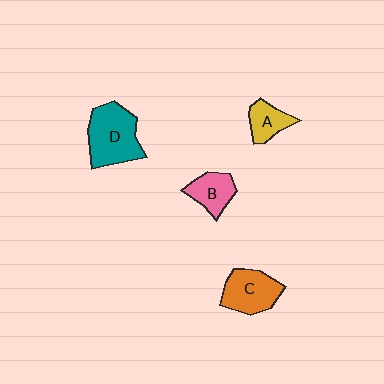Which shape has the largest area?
Shape D (teal).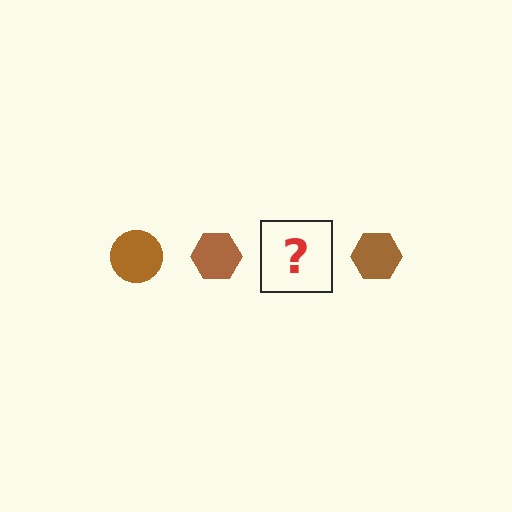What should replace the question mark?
The question mark should be replaced with a brown circle.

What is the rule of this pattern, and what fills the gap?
The rule is that the pattern cycles through circle, hexagon shapes in brown. The gap should be filled with a brown circle.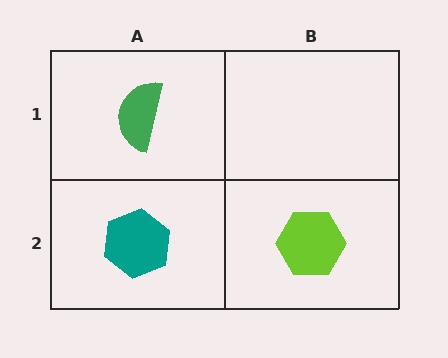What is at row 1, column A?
A green semicircle.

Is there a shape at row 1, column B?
No, that cell is empty.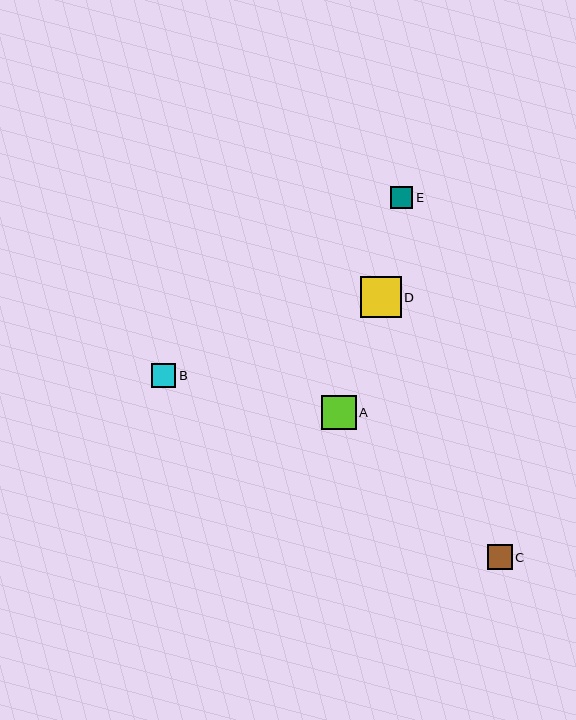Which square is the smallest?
Square E is the smallest with a size of approximately 22 pixels.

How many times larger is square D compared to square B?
Square D is approximately 1.6 times the size of square B.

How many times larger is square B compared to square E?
Square B is approximately 1.1 times the size of square E.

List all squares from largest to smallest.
From largest to smallest: D, A, C, B, E.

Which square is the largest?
Square D is the largest with a size of approximately 41 pixels.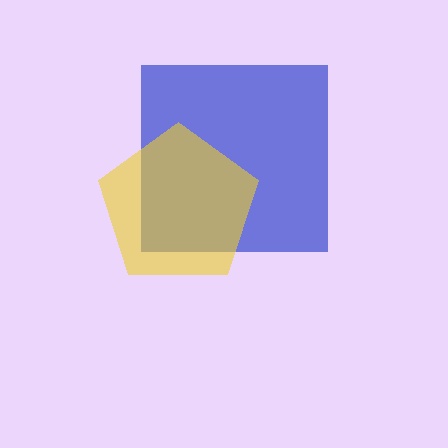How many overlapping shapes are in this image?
There are 2 overlapping shapes in the image.